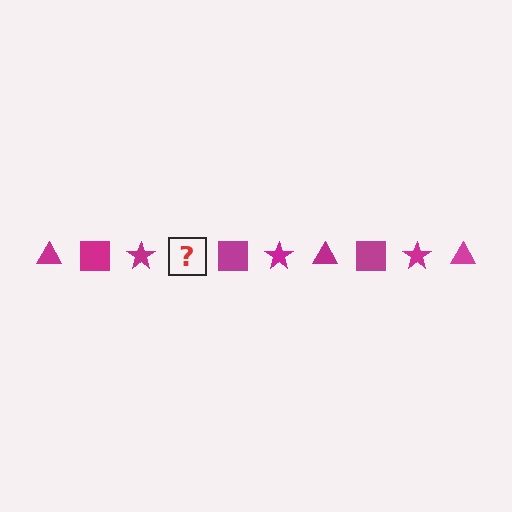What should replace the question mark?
The question mark should be replaced with a magenta triangle.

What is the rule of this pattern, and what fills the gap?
The rule is that the pattern cycles through triangle, square, star shapes in magenta. The gap should be filled with a magenta triangle.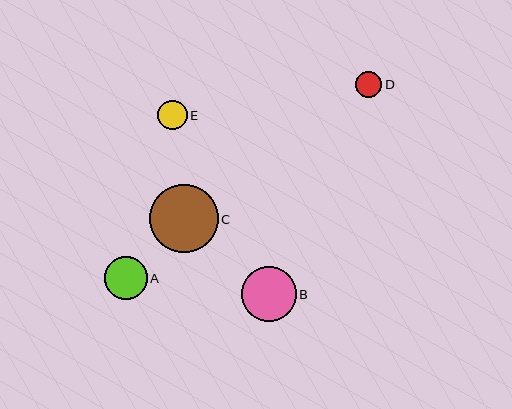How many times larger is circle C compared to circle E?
Circle C is approximately 2.3 times the size of circle E.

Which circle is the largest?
Circle C is the largest with a size of approximately 68 pixels.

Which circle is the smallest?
Circle D is the smallest with a size of approximately 26 pixels.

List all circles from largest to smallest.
From largest to smallest: C, B, A, E, D.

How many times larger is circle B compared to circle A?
Circle B is approximately 1.3 times the size of circle A.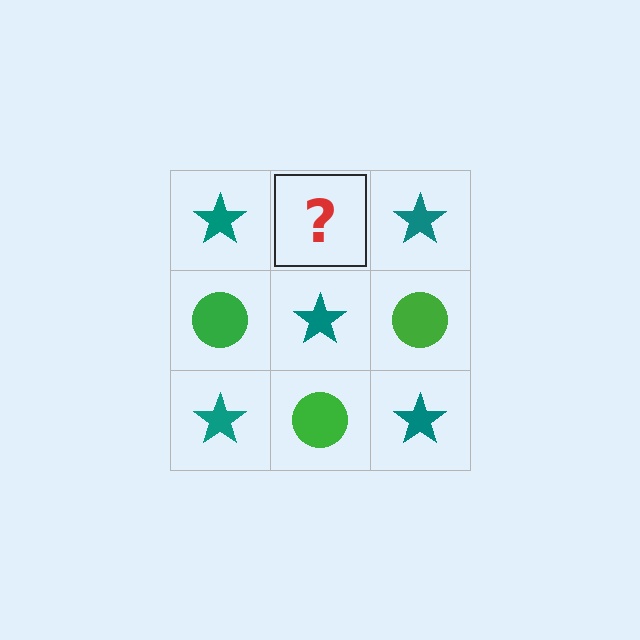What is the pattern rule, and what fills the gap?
The rule is that it alternates teal star and green circle in a checkerboard pattern. The gap should be filled with a green circle.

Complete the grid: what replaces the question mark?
The question mark should be replaced with a green circle.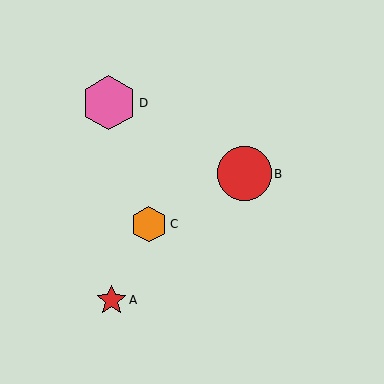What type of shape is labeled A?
Shape A is a red star.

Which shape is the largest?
The pink hexagon (labeled D) is the largest.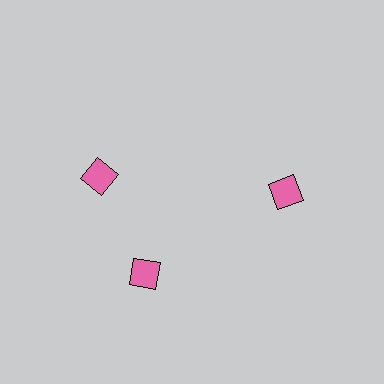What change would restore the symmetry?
The symmetry would be restored by rotating it back into even spacing with its neighbors so that all 3 diamonds sit at equal angles and equal distance from the center.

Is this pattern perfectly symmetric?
No. The 3 pink diamonds are arranged in a ring, but one element near the 11 o'clock position is rotated out of alignment along the ring, breaking the 3-fold rotational symmetry.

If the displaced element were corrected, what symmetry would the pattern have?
It would have 3-fold rotational symmetry — the pattern would map onto itself every 120 degrees.